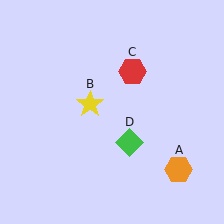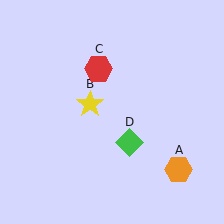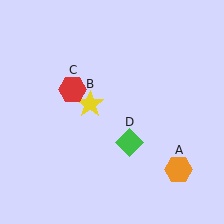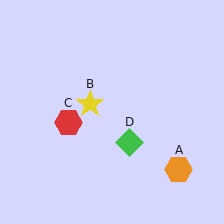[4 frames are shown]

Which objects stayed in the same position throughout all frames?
Orange hexagon (object A) and yellow star (object B) and green diamond (object D) remained stationary.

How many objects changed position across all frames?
1 object changed position: red hexagon (object C).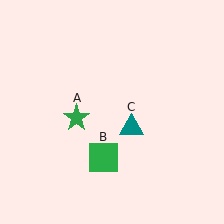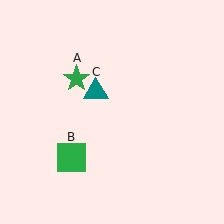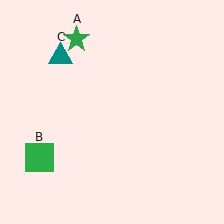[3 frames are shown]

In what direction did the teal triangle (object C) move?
The teal triangle (object C) moved up and to the left.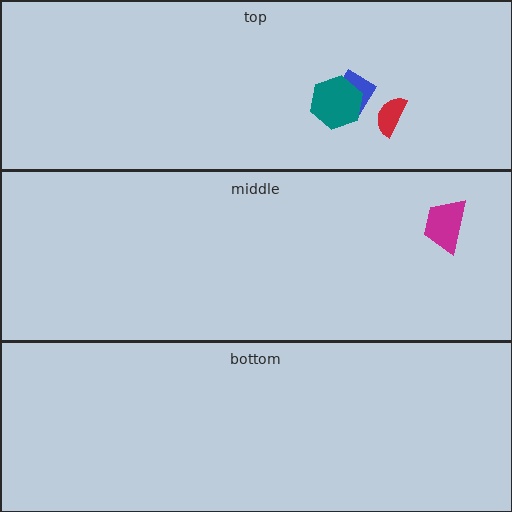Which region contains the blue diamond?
The top region.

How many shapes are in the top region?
3.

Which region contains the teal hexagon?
The top region.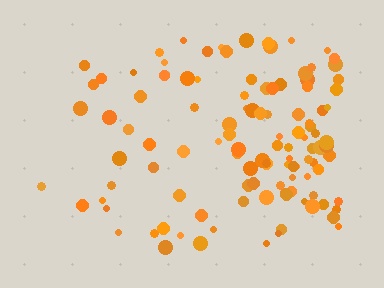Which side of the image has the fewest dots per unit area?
The left.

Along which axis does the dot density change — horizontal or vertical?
Horizontal.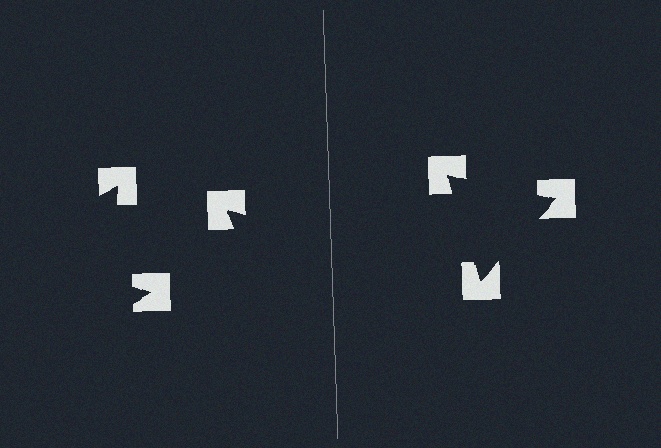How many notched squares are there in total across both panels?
6 — 3 on each side.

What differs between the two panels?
The notched squares are positioned identically on both sides; only the wedge orientations differ. On the right they align to a triangle; on the left they are misaligned.